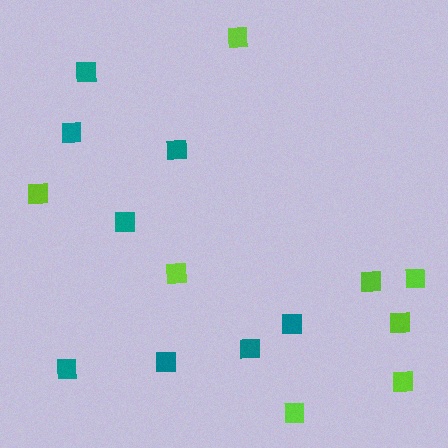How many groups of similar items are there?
There are 2 groups: one group of teal squares (8) and one group of lime squares (8).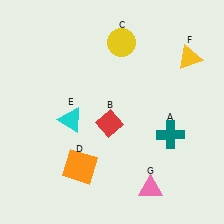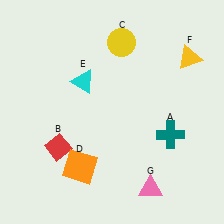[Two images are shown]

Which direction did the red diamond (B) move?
The red diamond (B) moved left.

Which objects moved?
The objects that moved are: the red diamond (B), the cyan triangle (E).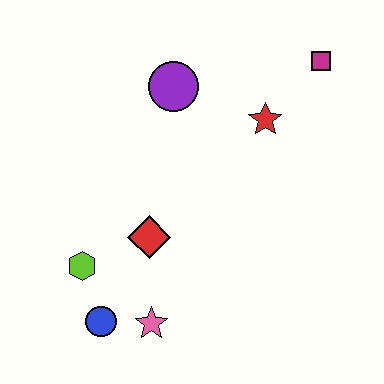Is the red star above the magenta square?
No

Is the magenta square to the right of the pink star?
Yes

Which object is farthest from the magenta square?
The blue circle is farthest from the magenta square.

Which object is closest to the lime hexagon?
The blue circle is closest to the lime hexagon.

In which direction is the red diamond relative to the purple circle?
The red diamond is below the purple circle.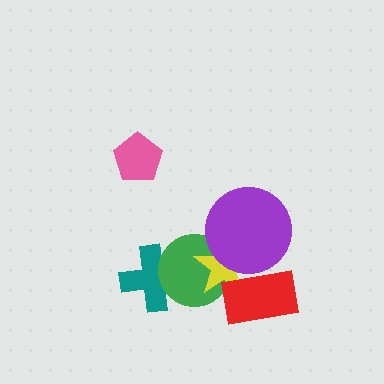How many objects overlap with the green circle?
3 objects overlap with the green circle.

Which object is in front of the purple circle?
The red rectangle is in front of the purple circle.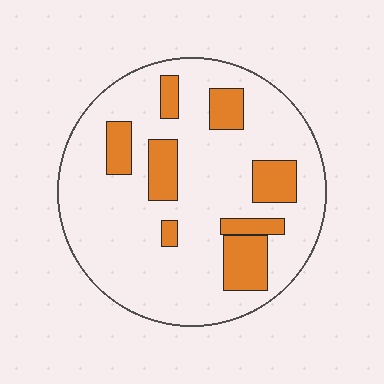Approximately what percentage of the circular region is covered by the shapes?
Approximately 20%.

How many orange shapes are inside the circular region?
8.